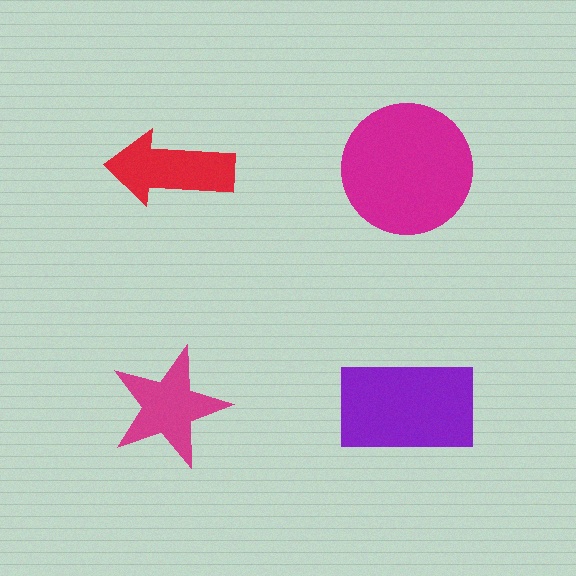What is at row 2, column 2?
A purple rectangle.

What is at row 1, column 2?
A magenta circle.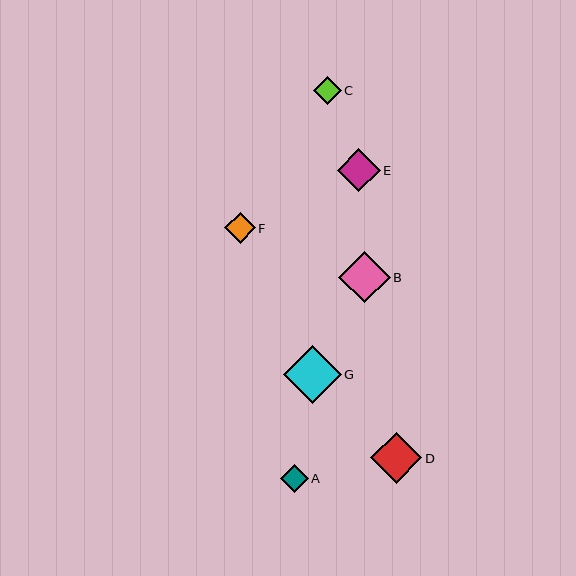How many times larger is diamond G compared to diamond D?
Diamond G is approximately 1.1 times the size of diamond D.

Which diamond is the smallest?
Diamond A is the smallest with a size of approximately 27 pixels.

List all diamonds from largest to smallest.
From largest to smallest: G, B, D, E, F, C, A.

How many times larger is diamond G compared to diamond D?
Diamond G is approximately 1.1 times the size of diamond D.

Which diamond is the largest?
Diamond G is the largest with a size of approximately 58 pixels.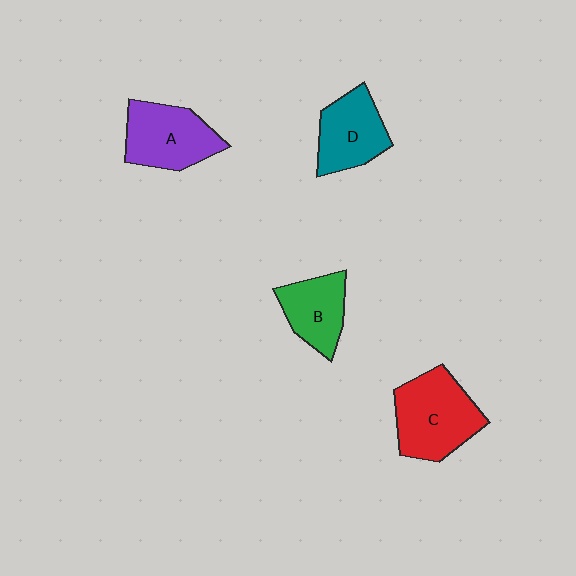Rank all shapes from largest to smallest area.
From largest to smallest: C (red), A (purple), D (teal), B (green).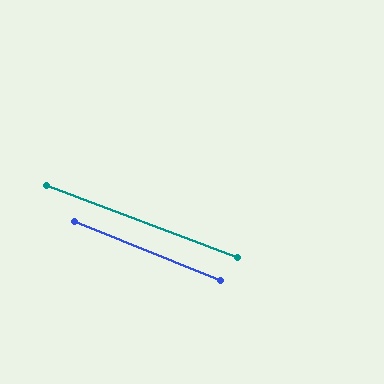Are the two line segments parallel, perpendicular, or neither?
Parallel — their directions differ by only 1.3°.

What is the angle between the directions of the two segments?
Approximately 1 degree.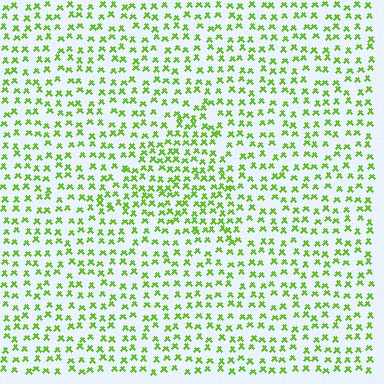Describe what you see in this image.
The image contains small lime elements arranged at two different densities. A triangle-shaped region is visible where the elements are more densely packed than the surrounding area.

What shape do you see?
I see a triangle.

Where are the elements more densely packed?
The elements are more densely packed inside the triangle boundary.